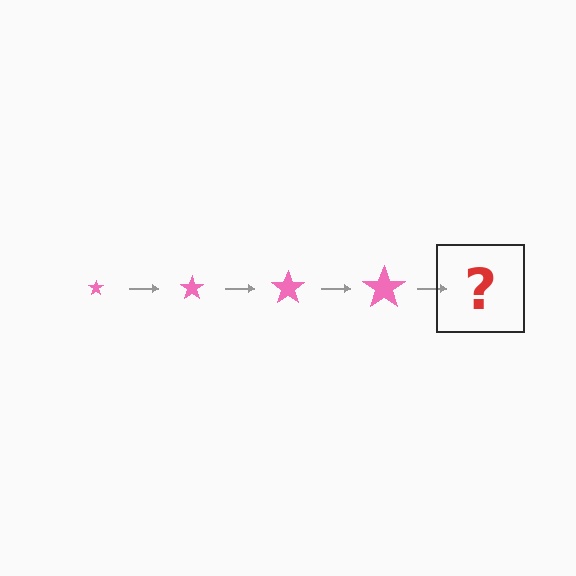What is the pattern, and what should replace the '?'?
The pattern is that the star gets progressively larger each step. The '?' should be a pink star, larger than the previous one.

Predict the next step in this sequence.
The next step is a pink star, larger than the previous one.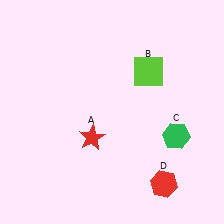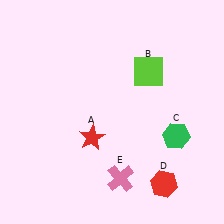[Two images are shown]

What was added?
A pink cross (E) was added in Image 2.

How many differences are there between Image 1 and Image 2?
There is 1 difference between the two images.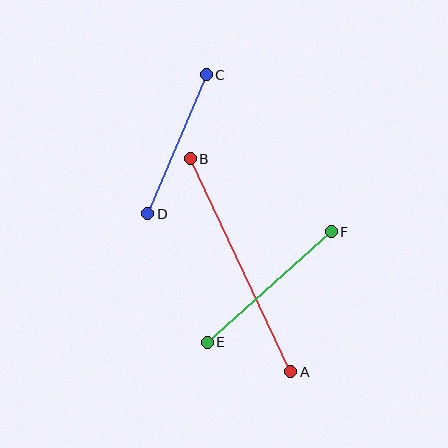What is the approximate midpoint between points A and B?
The midpoint is at approximately (240, 265) pixels.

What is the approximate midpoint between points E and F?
The midpoint is at approximately (269, 287) pixels.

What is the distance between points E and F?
The distance is approximately 166 pixels.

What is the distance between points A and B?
The distance is approximately 235 pixels.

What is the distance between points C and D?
The distance is approximately 151 pixels.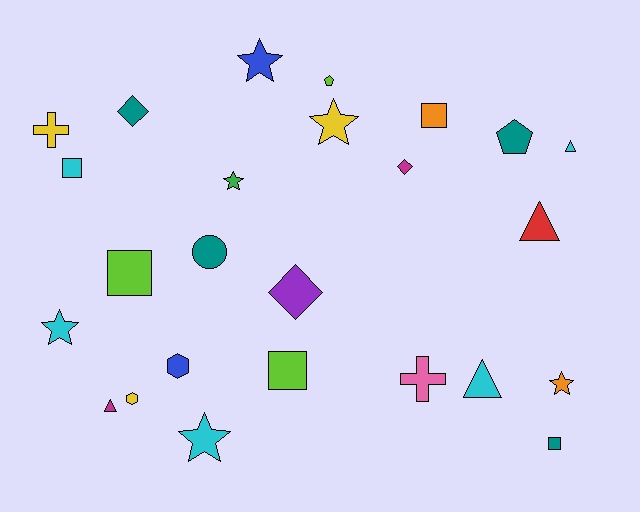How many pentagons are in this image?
There are 2 pentagons.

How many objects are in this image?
There are 25 objects.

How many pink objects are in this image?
There is 1 pink object.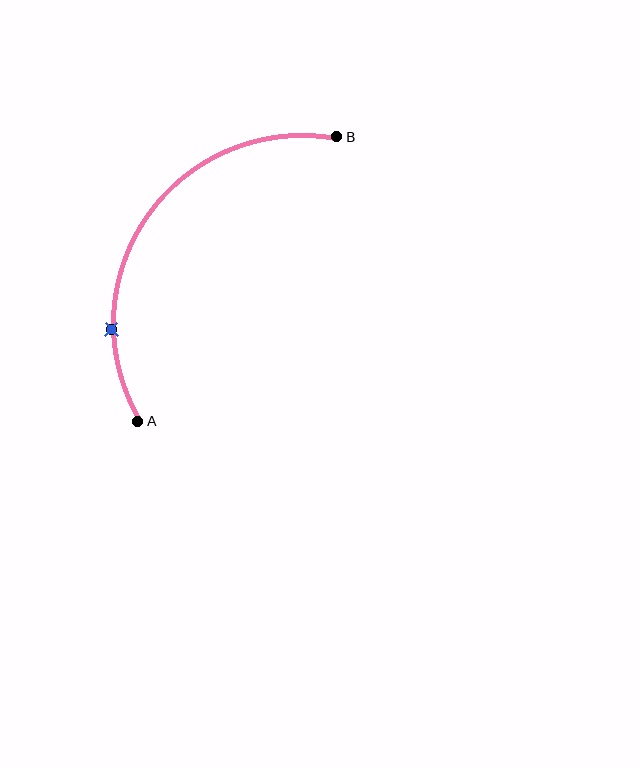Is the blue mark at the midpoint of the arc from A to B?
No. The blue mark lies on the arc but is closer to endpoint A. The arc midpoint would be at the point on the curve equidistant along the arc from both A and B.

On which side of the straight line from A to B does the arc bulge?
The arc bulges above and to the left of the straight line connecting A and B.